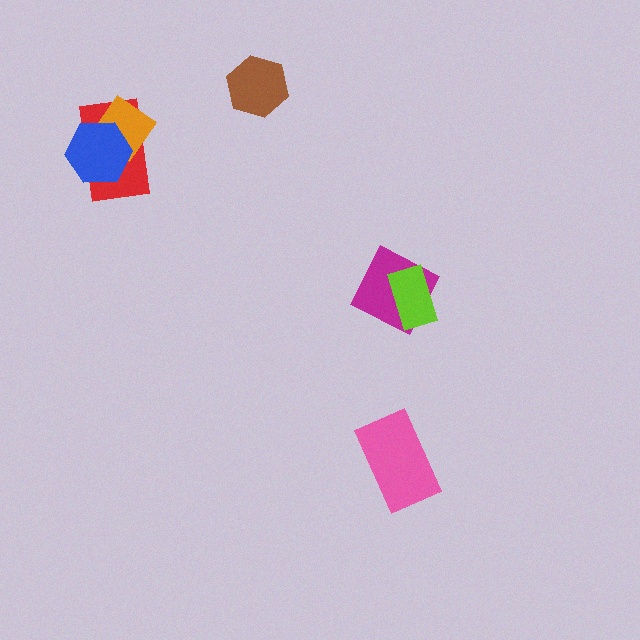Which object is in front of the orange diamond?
The blue hexagon is in front of the orange diamond.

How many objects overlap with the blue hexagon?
2 objects overlap with the blue hexagon.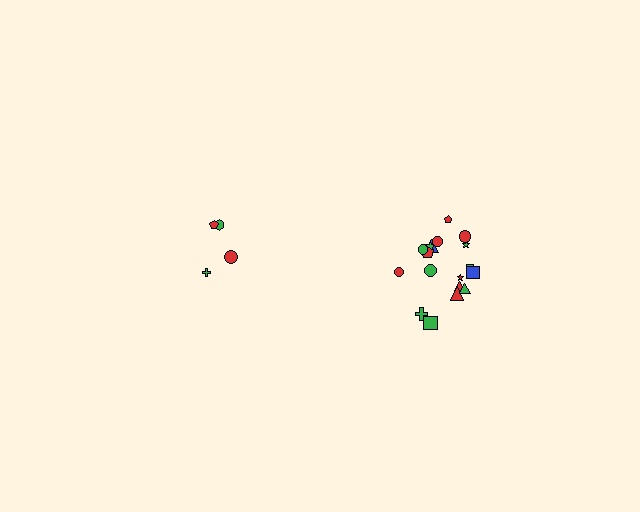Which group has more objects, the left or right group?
The right group.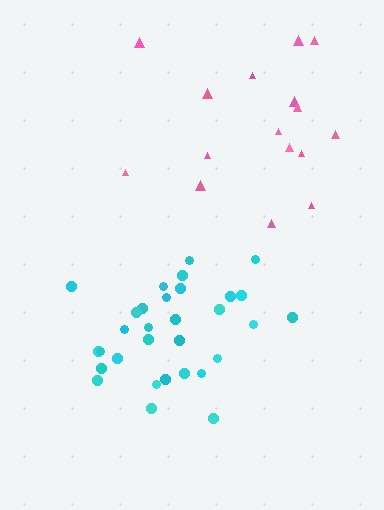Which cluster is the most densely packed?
Cyan.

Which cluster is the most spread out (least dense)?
Pink.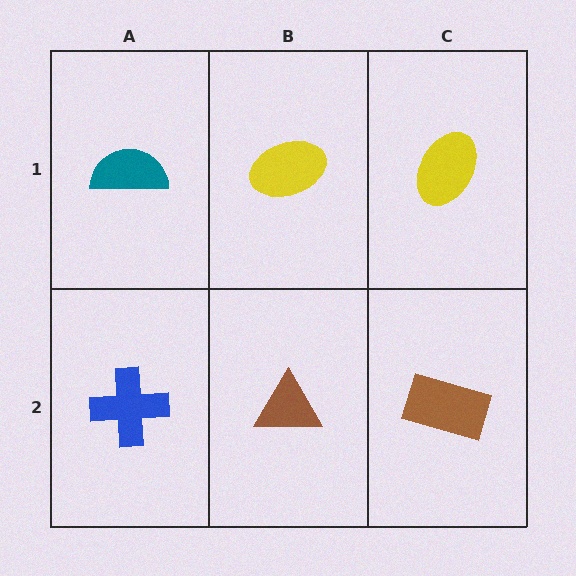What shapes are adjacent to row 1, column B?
A brown triangle (row 2, column B), a teal semicircle (row 1, column A), a yellow ellipse (row 1, column C).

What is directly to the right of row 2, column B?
A brown rectangle.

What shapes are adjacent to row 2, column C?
A yellow ellipse (row 1, column C), a brown triangle (row 2, column B).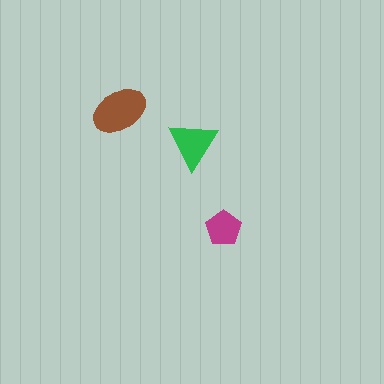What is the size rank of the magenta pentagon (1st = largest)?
3rd.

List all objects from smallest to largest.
The magenta pentagon, the green triangle, the brown ellipse.